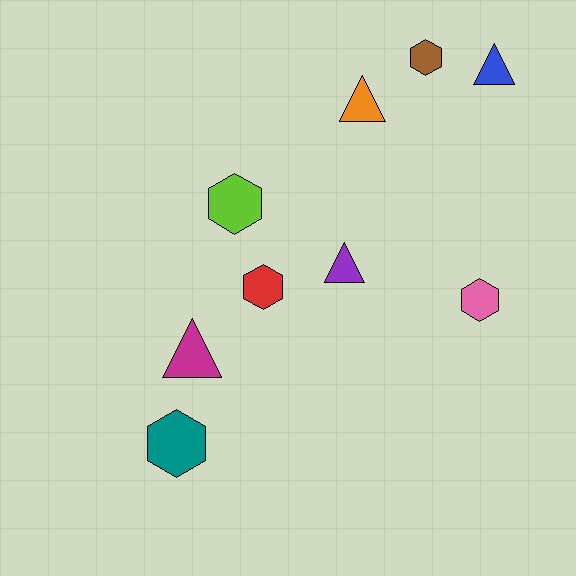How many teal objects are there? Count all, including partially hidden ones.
There is 1 teal object.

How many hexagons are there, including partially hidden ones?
There are 5 hexagons.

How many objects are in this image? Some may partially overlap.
There are 9 objects.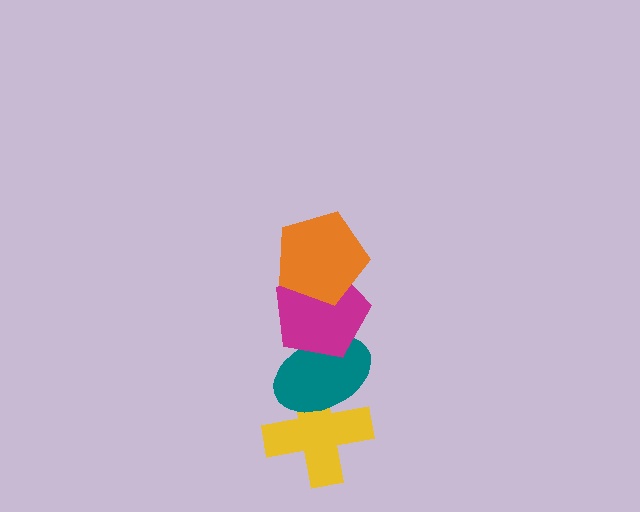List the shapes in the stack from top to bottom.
From top to bottom: the orange pentagon, the magenta pentagon, the teal ellipse, the yellow cross.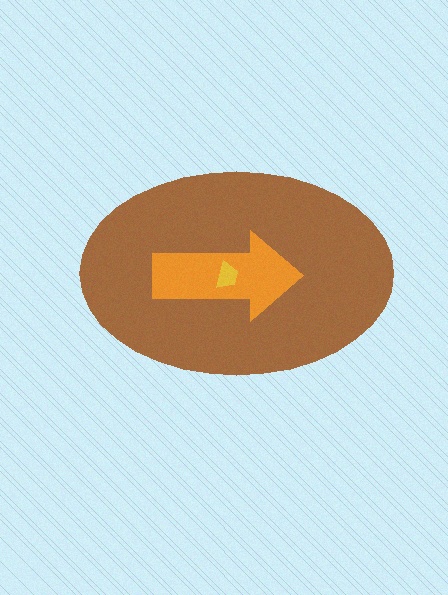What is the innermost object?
The yellow trapezoid.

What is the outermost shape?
The brown ellipse.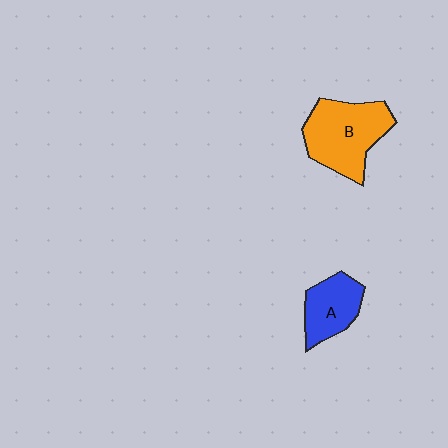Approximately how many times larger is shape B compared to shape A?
Approximately 1.6 times.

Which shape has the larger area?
Shape B (orange).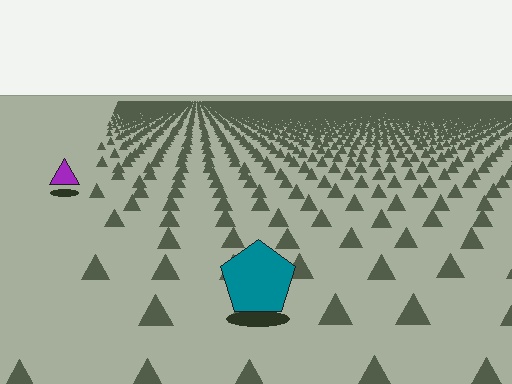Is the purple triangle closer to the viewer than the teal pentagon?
No. The teal pentagon is closer — you can tell from the texture gradient: the ground texture is coarser near it.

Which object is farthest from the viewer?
The purple triangle is farthest from the viewer. It appears smaller and the ground texture around it is denser.